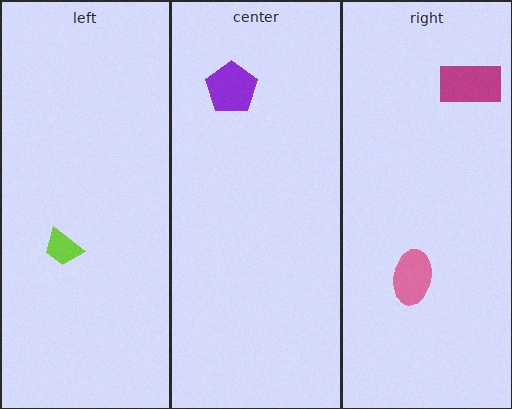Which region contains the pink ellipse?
The right region.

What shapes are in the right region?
The magenta rectangle, the pink ellipse.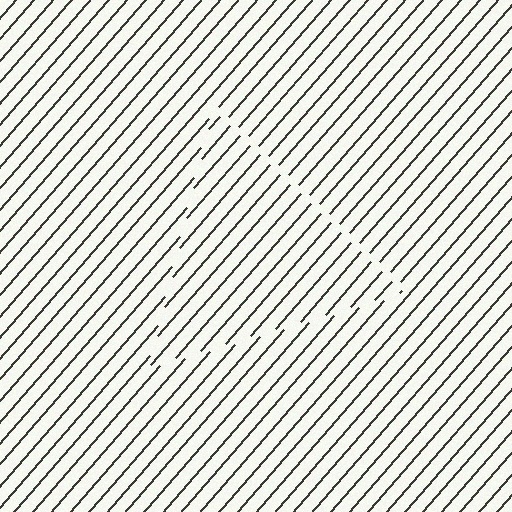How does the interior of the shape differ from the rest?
The interior of the shape contains the same grating, shifted by half a period — the contour is defined by the phase discontinuity where line-ends from the inner and outer gratings abut.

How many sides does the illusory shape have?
3 sides — the line-ends trace a triangle.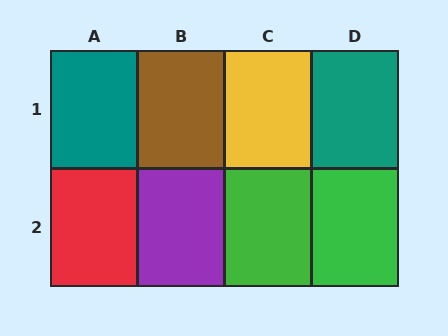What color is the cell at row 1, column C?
Yellow.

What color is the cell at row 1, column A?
Teal.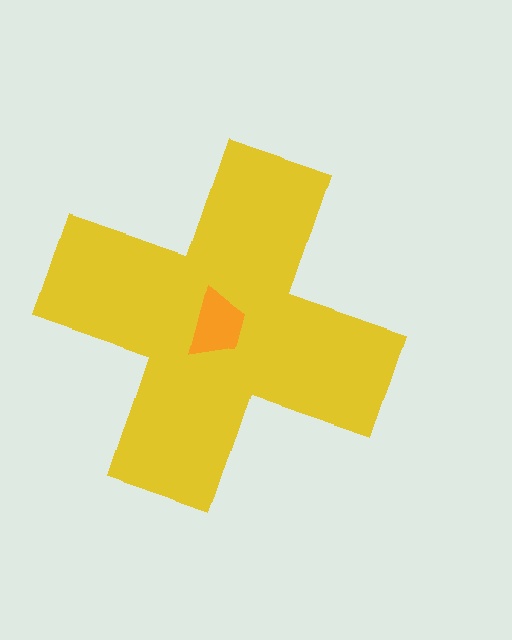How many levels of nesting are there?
2.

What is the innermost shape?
The orange trapezoid.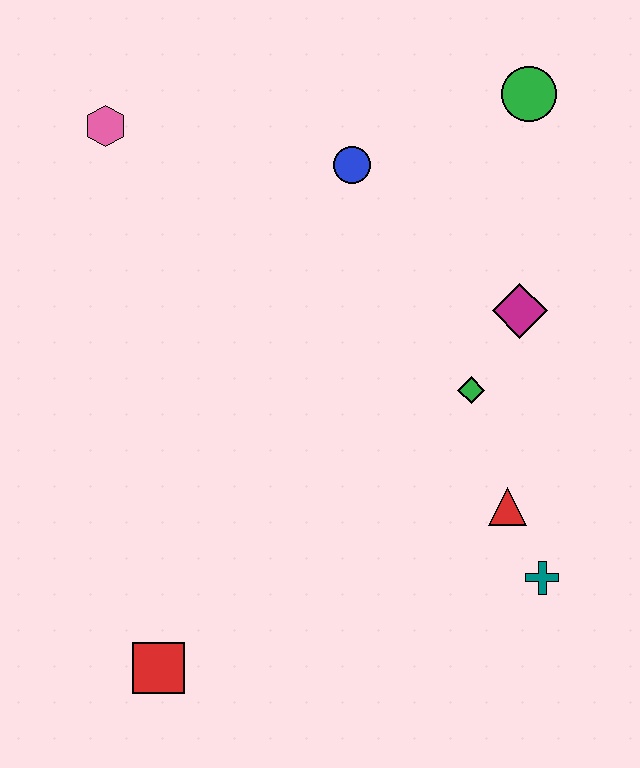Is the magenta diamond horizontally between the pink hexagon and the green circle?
Yes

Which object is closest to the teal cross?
The red triangle is closest to the teal cross.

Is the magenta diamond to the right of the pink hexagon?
Yes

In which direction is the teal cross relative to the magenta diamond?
The teal cross is below the magenta diamond.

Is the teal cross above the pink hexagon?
No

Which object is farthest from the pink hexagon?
The teal cross is farthest from the pink hexagon.